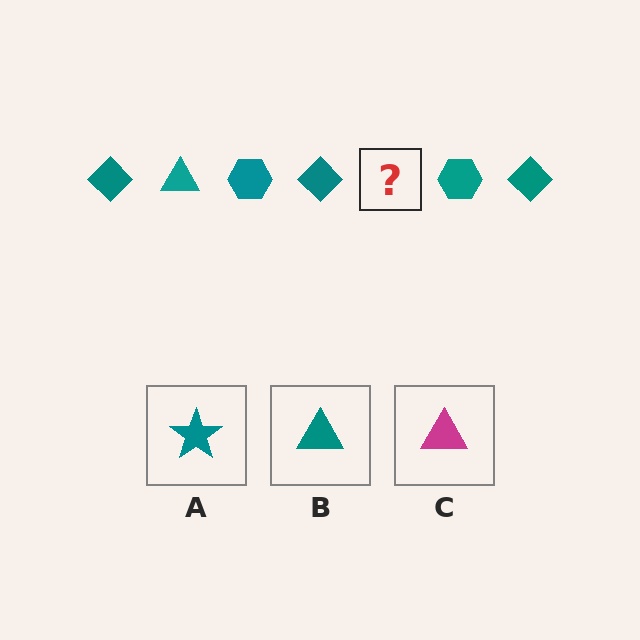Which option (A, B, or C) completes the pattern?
B.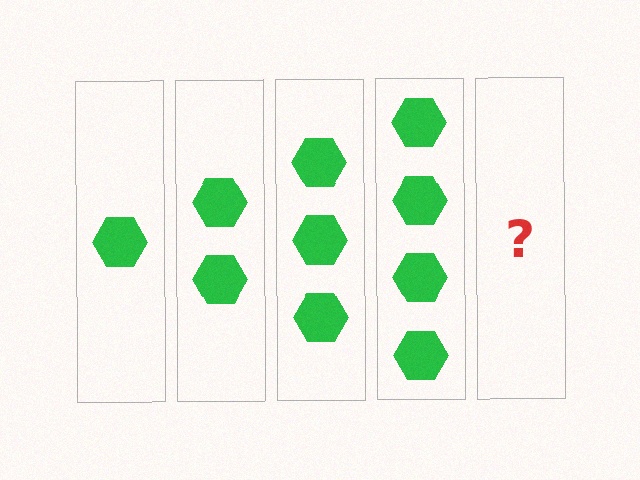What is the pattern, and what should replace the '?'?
The pattern is that each step adds one more hexagon. The '?' should be 5 hexagons.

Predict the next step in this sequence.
The next step is 5 hexagons.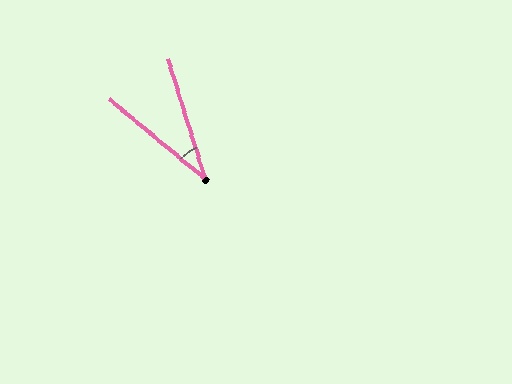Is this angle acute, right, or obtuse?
It is acute.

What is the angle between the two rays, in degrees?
Approximately 33 degrees.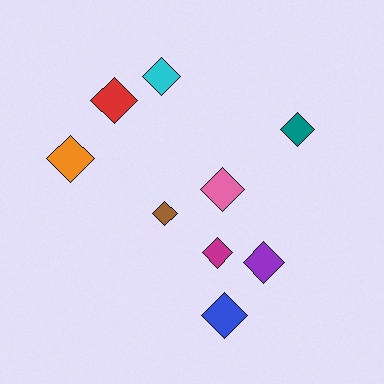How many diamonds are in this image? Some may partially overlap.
There are 9 diamonds.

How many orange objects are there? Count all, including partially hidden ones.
There is 1 orange object.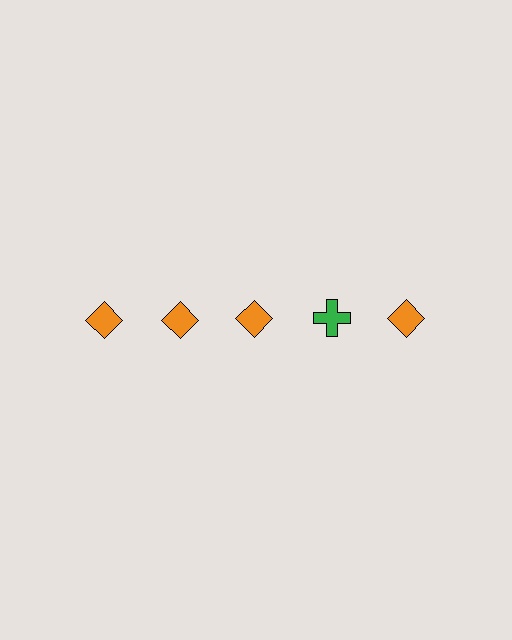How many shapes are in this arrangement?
There are 5 shapes arranged in a grid pattern.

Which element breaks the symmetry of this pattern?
The green cross in the top row, second from right column breaks the symmetry. All other shapes are orange diamonds.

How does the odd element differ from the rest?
It differs in both color (green instead of orange) and shape (cross instead of diamond).